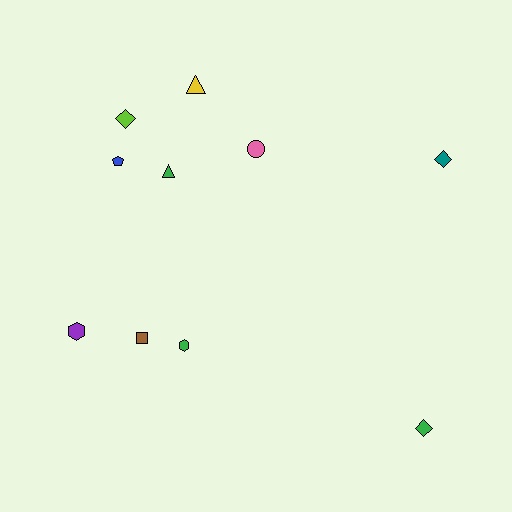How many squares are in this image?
There is 1 square.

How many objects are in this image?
There are 10 objects.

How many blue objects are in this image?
There is 1 blue object.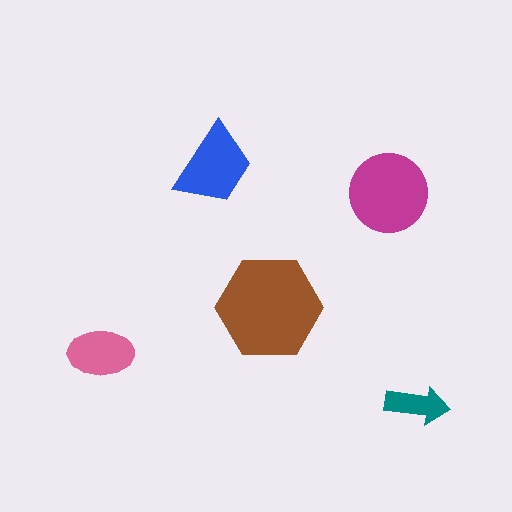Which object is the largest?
The brown hexagon.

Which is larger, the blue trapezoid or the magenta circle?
The magenta circle.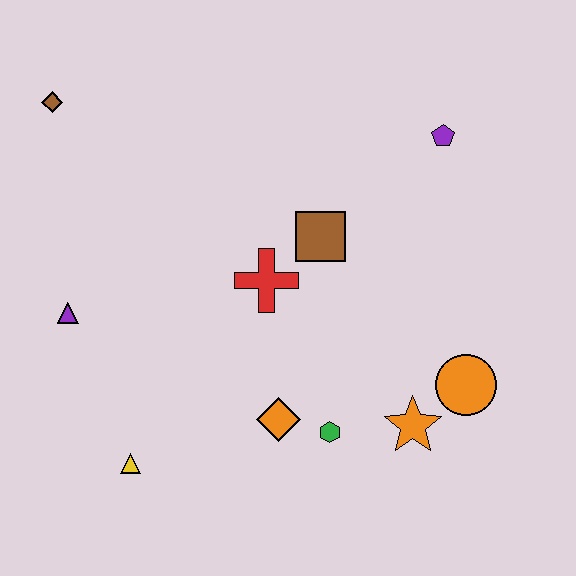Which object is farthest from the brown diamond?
The orange circle is farthest from the brown diamond.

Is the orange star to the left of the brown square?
No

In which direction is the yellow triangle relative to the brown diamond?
The yellow triangle is below the brown diamond.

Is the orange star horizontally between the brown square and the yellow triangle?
No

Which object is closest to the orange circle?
The orange star is closest to the orange circle.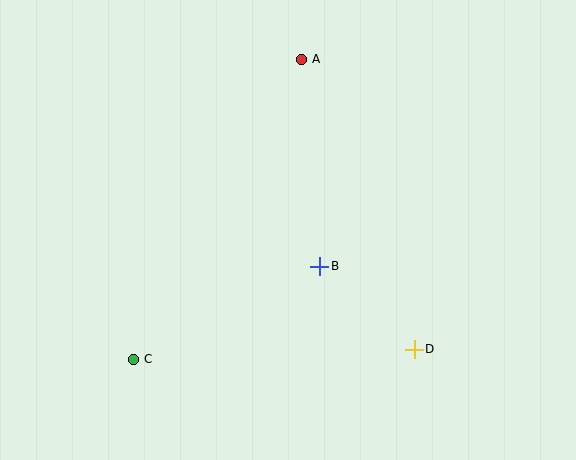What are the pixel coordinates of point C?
Point C is at (133, 359).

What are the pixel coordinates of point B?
Point B is at (320, 266).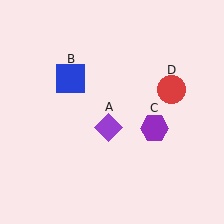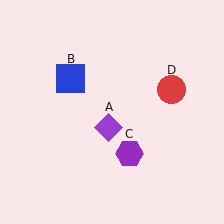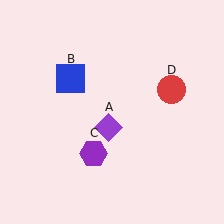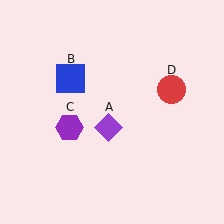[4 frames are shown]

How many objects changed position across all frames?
1 object changed position: purple hexagon (object C).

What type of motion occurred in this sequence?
The purple hexagon (object C) rotated clockwise around the center of the scene.